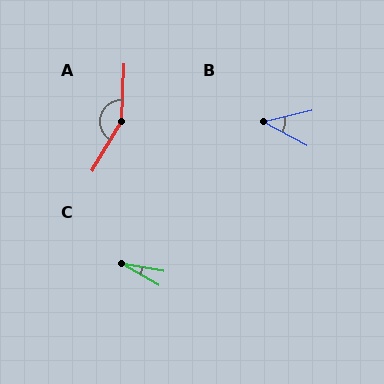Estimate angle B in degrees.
Approximately 41 degrees.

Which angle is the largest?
A, at approximately 151 degrees.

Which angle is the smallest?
C, at approximately 20 degrees.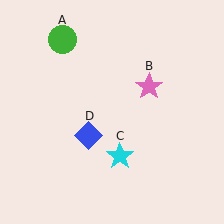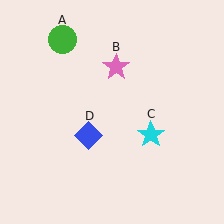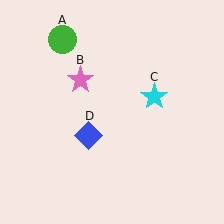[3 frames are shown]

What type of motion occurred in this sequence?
The pink star (object B), cyan star (object C) rotated counterclockwise around the center of the scene.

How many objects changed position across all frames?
2 objects changed position: pink star (object B), cyan star (object C).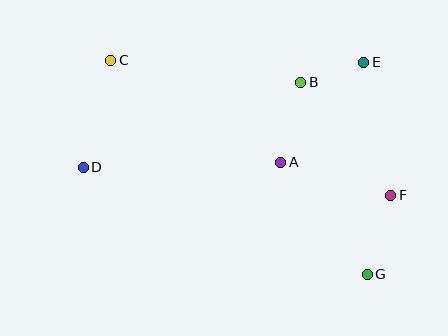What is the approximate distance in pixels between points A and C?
The distance between A and C is approximately 198 pixels.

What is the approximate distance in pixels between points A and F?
The distance between A and F is approximately 115 pixels.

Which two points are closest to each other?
Points B and E are closest to each other.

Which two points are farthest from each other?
Points C and G are farthest from each other.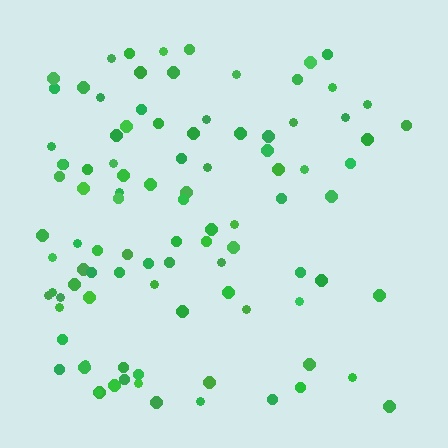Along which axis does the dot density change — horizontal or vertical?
Horizontal.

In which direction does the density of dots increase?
From right to left, with the left side densest.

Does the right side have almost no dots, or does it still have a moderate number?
Still a moderate number, just noticeably fewer than the left.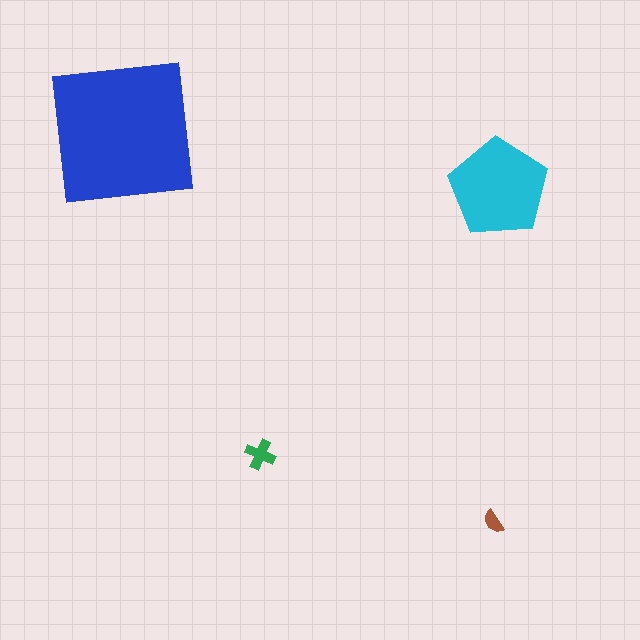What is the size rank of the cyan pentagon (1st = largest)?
2nd.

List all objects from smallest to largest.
The brown semicircle, the green cross, the cyan pentagon, the blue square.